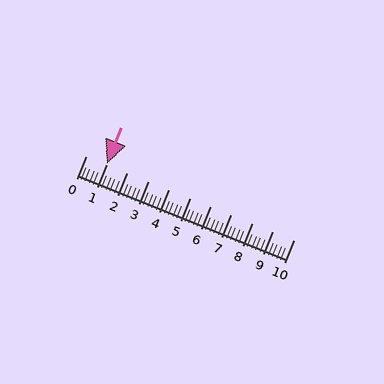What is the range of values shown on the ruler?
The ruler shows values from 0 to 10.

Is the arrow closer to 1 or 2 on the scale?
The arrow is closer to 1.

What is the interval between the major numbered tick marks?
The major tick marks are spaced 1 units apart.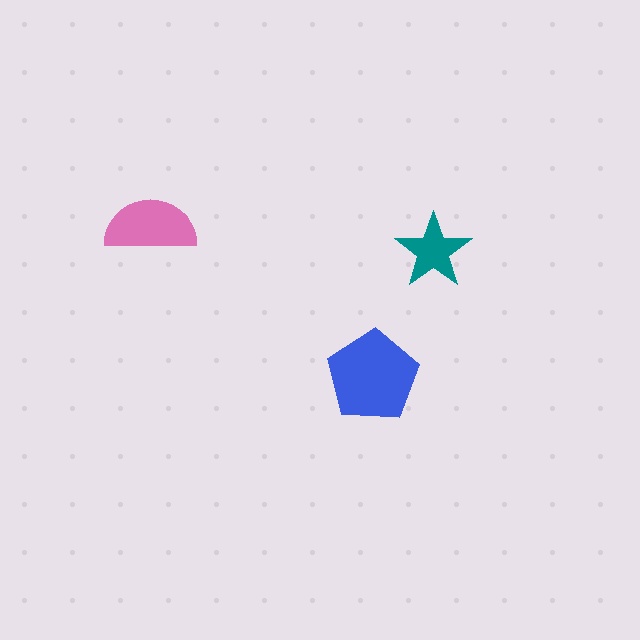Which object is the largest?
The blue pentagon.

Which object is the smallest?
The teal star.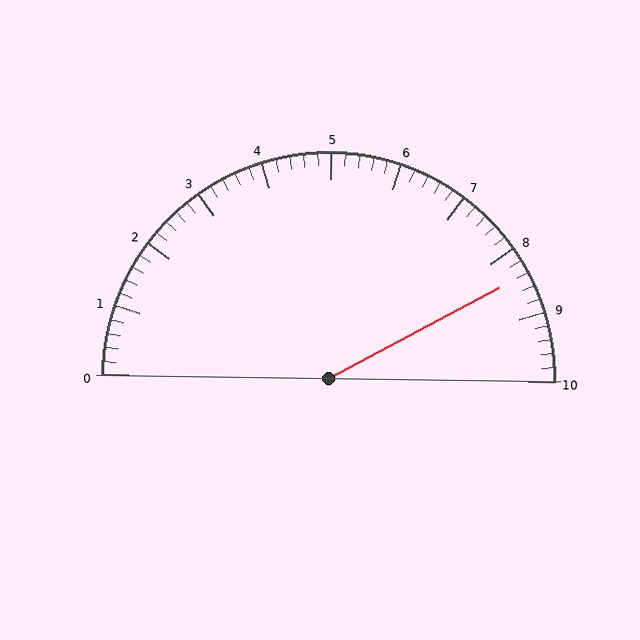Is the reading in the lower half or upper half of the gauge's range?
The reading is in the upper half of the range (0 to 10).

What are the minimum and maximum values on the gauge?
The gauge ranges from 0 to 10.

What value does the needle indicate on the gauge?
The needle indicates approximately 8.4.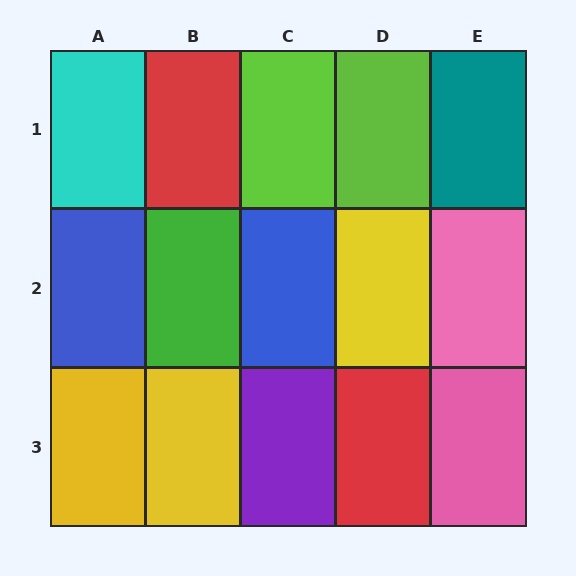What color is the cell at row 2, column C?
Blue.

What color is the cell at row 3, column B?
Yellow.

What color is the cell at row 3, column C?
Purple.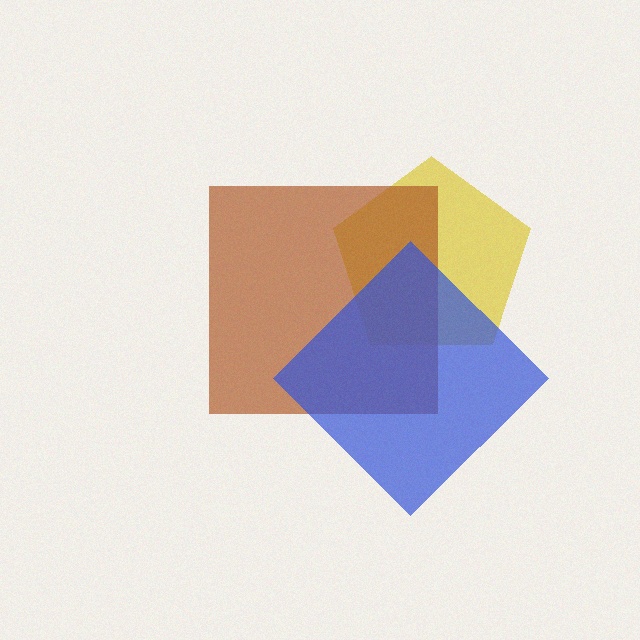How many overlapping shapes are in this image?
There are 3 overlapping shapes in the image.